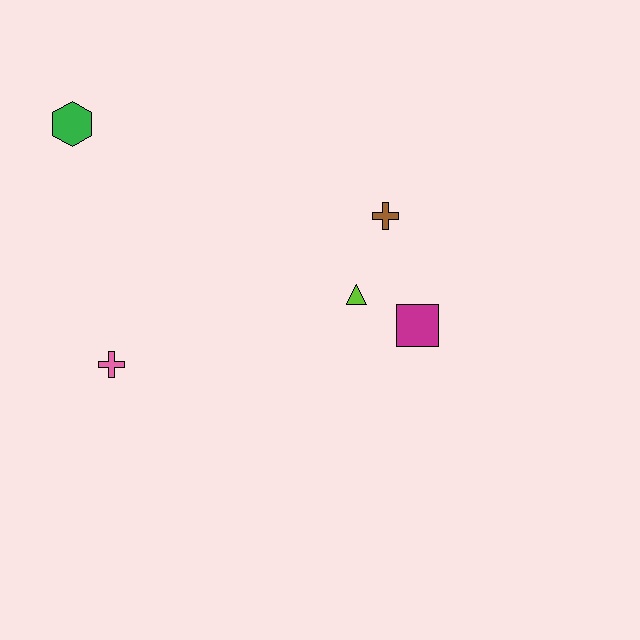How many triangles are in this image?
There is 1 triangle.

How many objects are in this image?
There are 5 objects.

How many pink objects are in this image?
There is 1 pink object.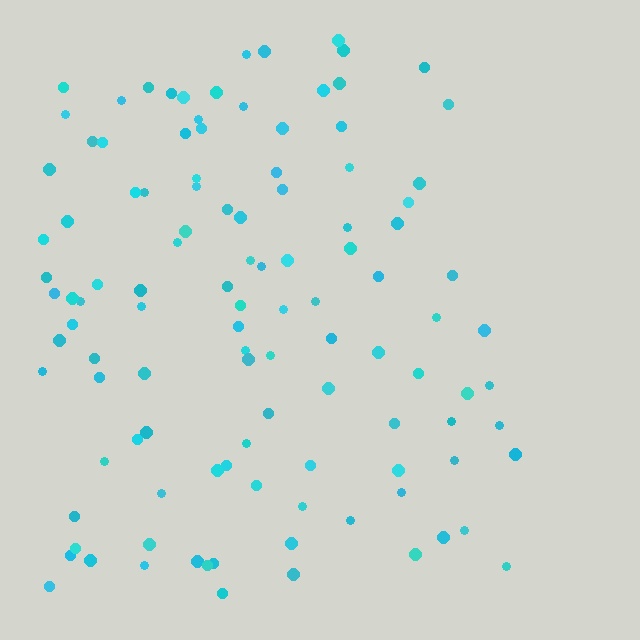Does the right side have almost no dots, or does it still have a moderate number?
Still a moderate number, just noticeably fewer than the left.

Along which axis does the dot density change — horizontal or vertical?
Horizontal.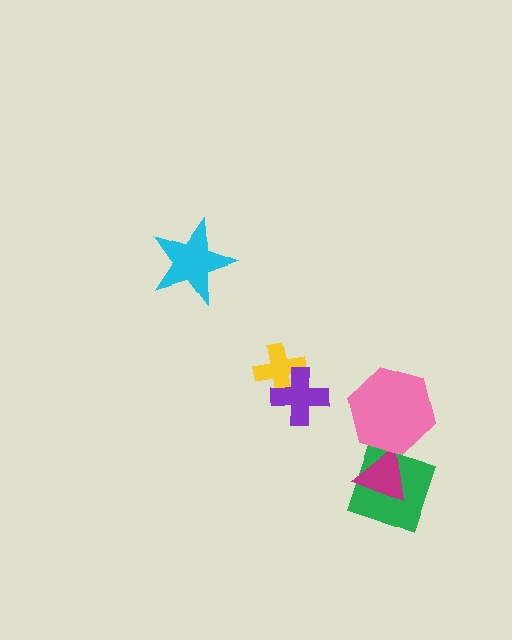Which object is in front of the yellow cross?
The purple cross is in front of the yellow cross.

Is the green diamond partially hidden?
Yes, it is partially covered by another shape.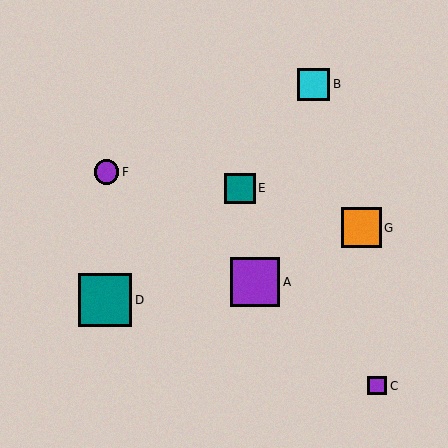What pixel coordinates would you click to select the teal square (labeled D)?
Click at (105, 300) to select the teal square D.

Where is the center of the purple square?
The center of the purple square is at (255, 282).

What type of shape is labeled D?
Shape D is a teal square.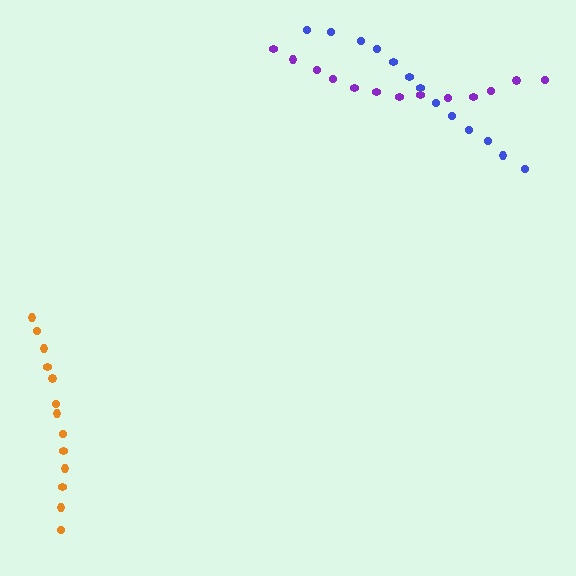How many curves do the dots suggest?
There are 3 distinct paths.